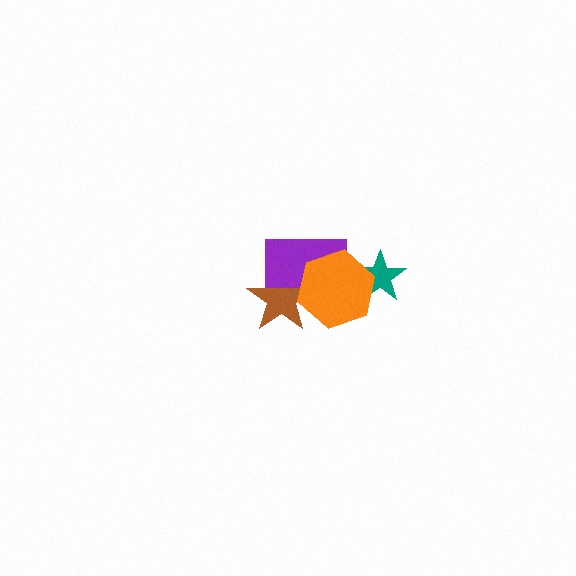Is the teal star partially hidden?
Yes, it is partially covered by another shape.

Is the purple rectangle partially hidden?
Yes, it is partially covered by another shape.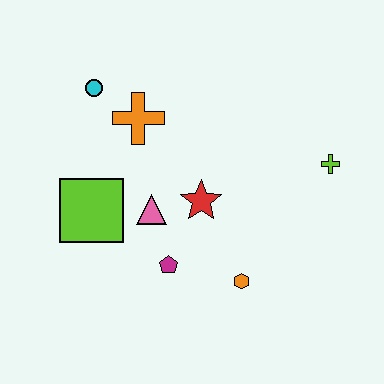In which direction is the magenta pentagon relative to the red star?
The magenta pentagon is below the red star.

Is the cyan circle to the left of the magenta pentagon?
Yes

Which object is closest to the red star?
The pink triangle is closest to the red star.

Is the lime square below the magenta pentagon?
No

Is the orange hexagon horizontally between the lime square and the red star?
No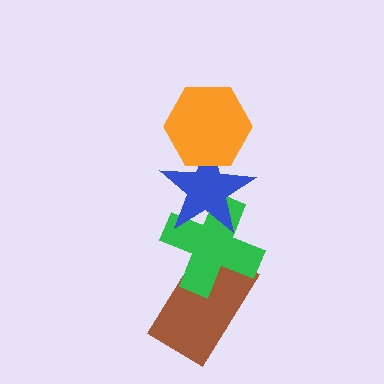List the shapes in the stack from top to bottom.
From top to bottom: the orange hexagon, the blue star, the green cross, the brown rectangle.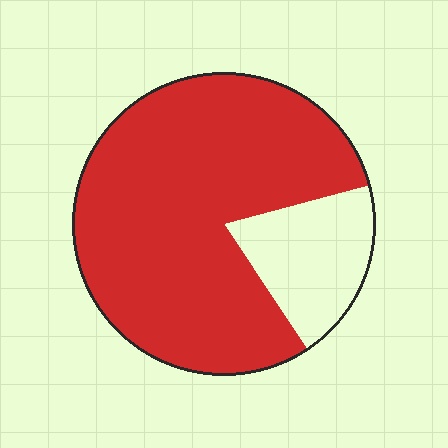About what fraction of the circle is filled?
About four fifths (4/5).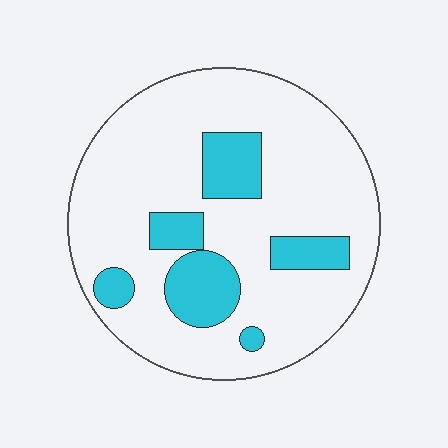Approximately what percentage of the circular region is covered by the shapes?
Approximately 20%.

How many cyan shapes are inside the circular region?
6.